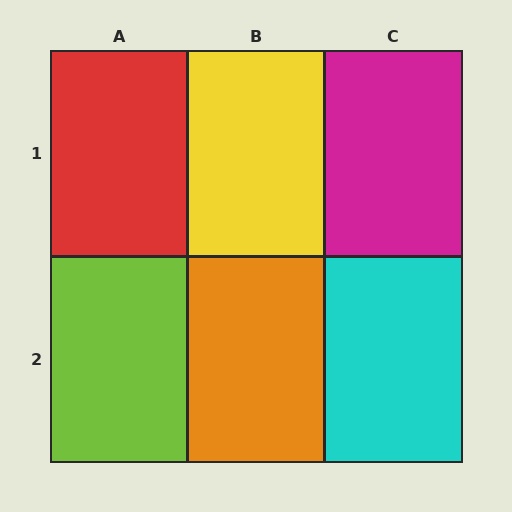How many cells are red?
1 cell is red.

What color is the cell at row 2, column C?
Cyan.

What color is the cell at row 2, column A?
Lime.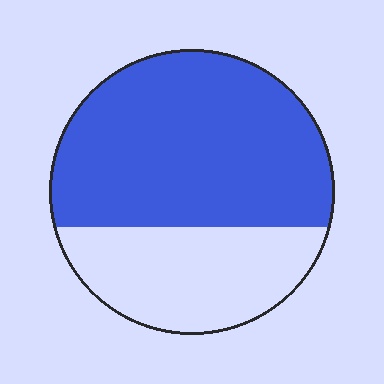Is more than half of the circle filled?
Yes.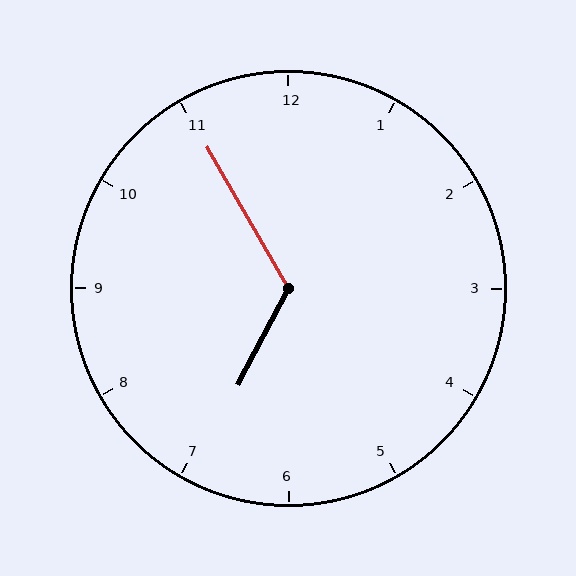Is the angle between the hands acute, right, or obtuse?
It is obtuse.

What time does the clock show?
6:55.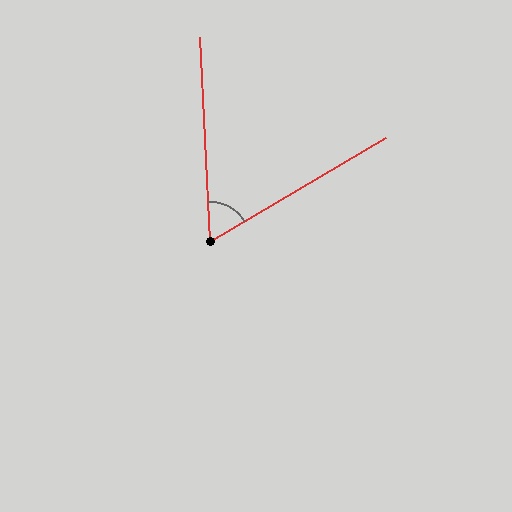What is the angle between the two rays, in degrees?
Approximately 62 degrees.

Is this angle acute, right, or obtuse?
It is acute.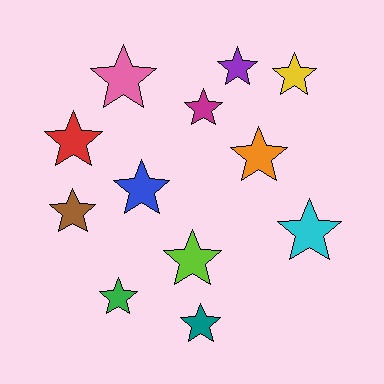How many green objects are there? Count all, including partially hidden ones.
There is 1 green object.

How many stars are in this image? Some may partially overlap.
There are 12 stars.